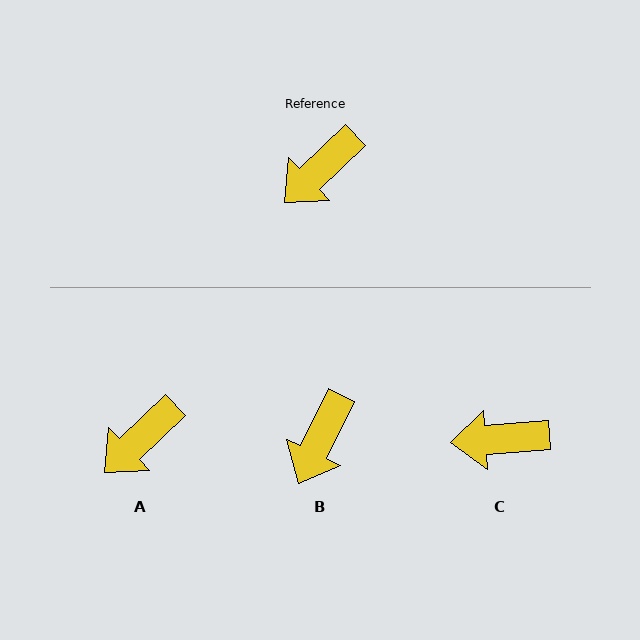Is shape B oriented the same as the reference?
No, it is off by about 20 degrees.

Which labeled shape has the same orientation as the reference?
A.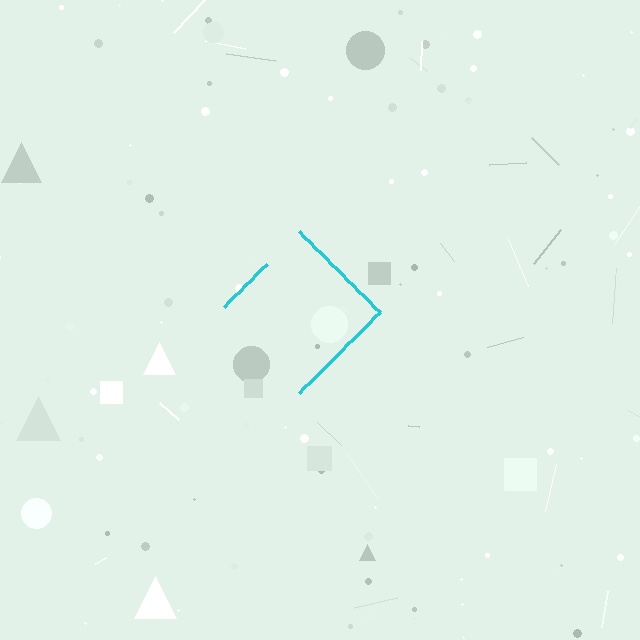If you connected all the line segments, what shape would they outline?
They would outline a diamond.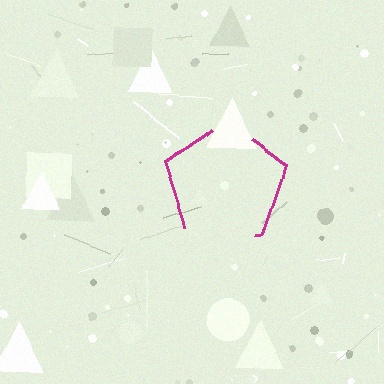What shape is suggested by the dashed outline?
The dashed outline suggests a pentagon.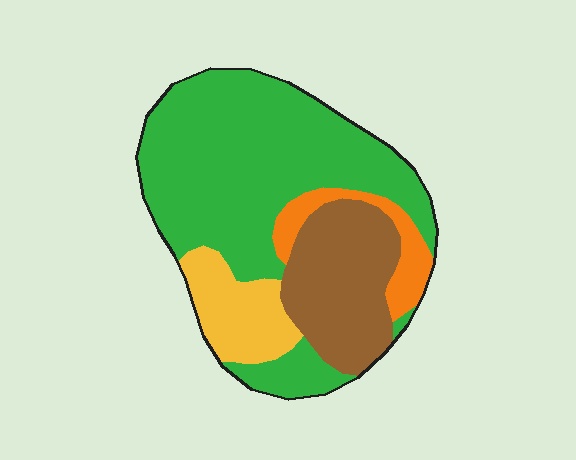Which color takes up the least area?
Orange, at roughly 10%.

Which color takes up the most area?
Green, at roughly 55%.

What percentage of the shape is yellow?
Yellow takes up about one eighth (1/8) of the shape.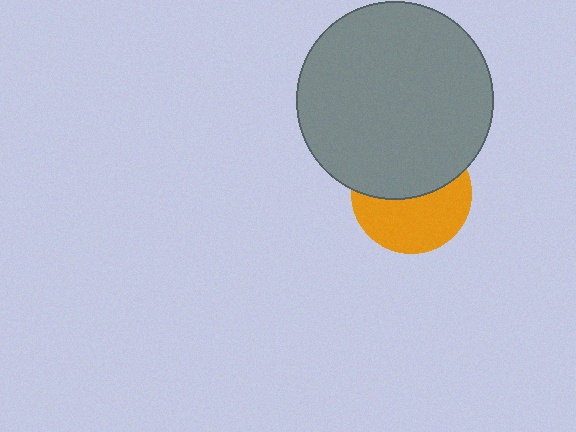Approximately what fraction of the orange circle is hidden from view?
Roughly 49% of the orange circle is hidden behind the gray circle.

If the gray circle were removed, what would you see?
You would see the complete orange circle.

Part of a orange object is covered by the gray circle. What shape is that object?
It is a circle.